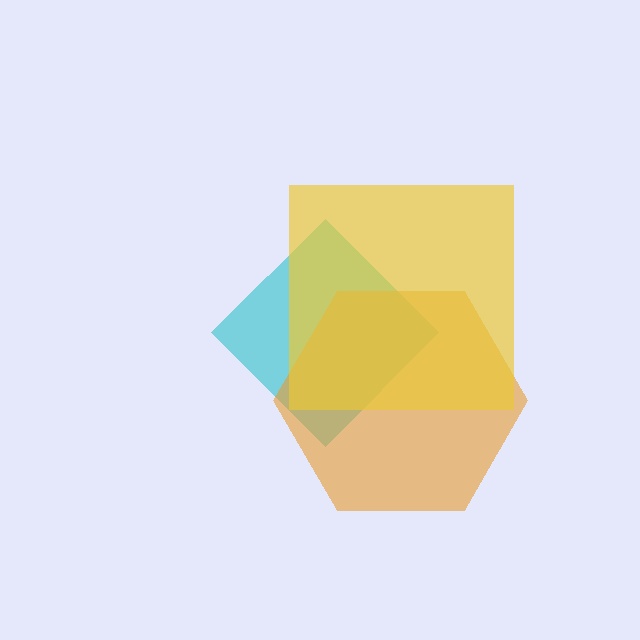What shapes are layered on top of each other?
The layered shapes are: a cyan diamond, an orange hexagon, a yellow square.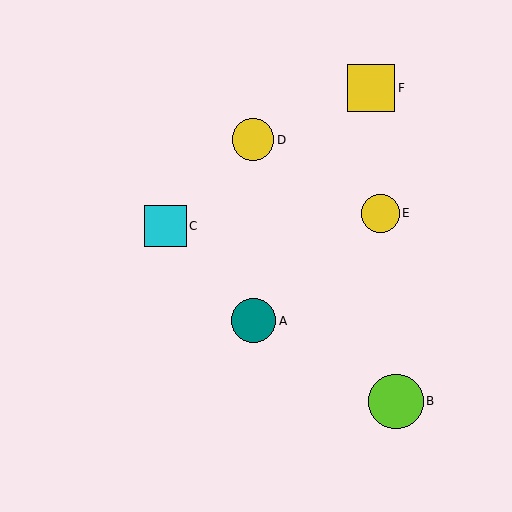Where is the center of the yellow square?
The center of the yellow square is at (371, 88).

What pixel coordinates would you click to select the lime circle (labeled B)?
Click at (396, 401) to select the lime circle B.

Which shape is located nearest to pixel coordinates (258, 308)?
The teal circle (labeled A) at (254, 321) is nearest to that location.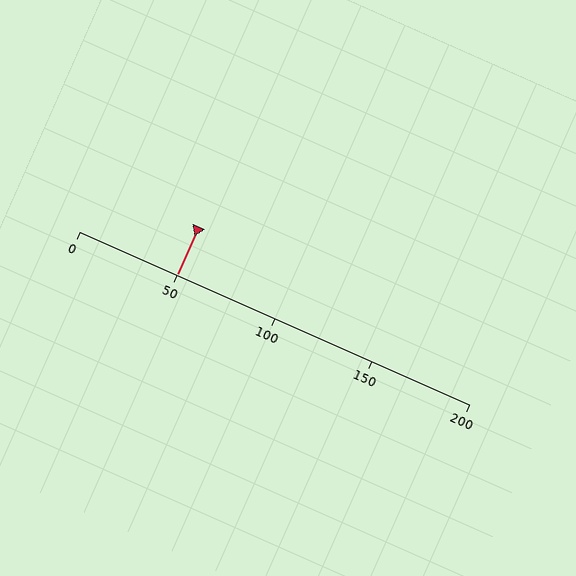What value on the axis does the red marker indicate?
The marker indicates approximately 50.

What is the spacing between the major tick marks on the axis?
The major ticks are spaced 50 apart.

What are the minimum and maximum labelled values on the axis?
The axis runs from 0 to 200.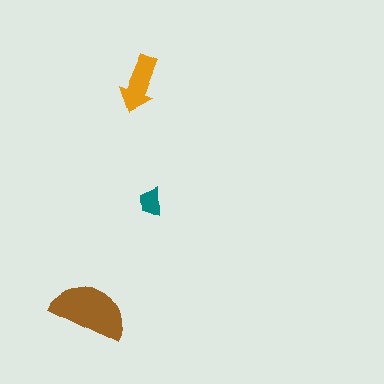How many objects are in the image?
There are 3 objects in the image.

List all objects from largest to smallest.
The brown semicircle, the orange arrow, the teal trapezoid.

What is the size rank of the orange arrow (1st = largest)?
2nd.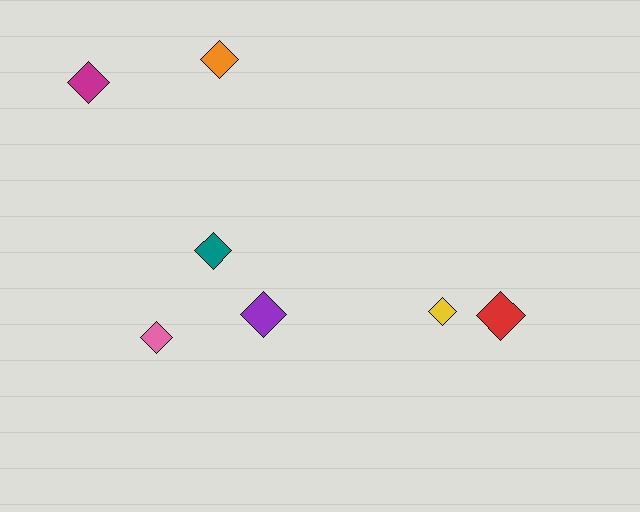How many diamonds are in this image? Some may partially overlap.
There are 7 diamonds.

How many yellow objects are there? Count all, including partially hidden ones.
There is 1 yellow object.